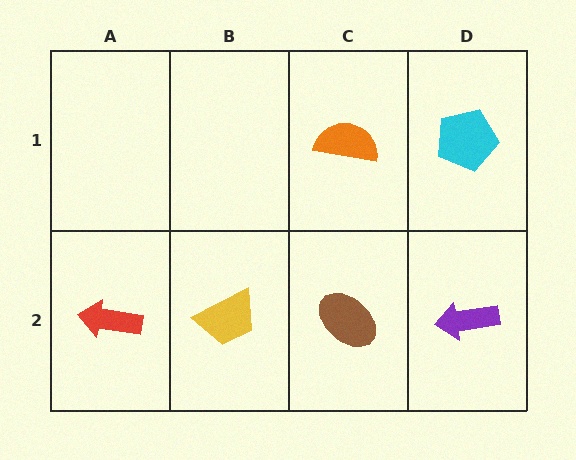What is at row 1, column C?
An orange semicircle.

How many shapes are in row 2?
4 shapes.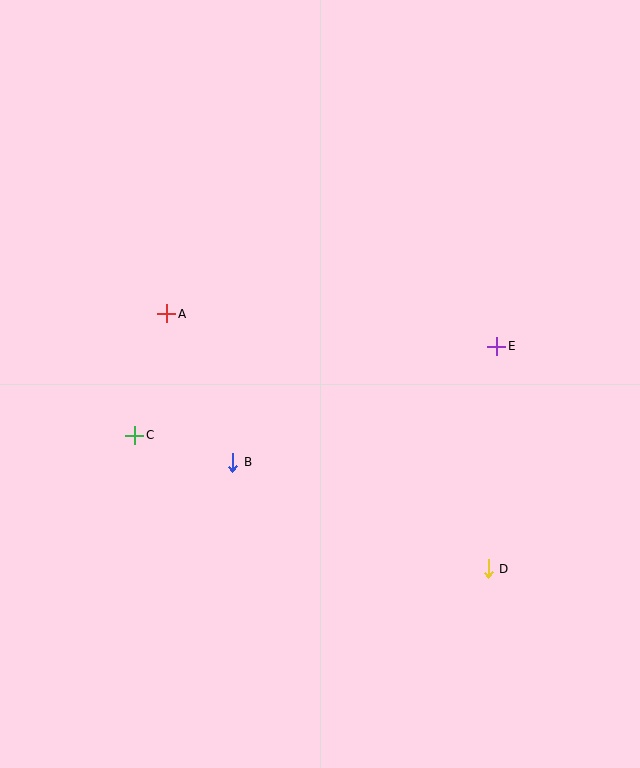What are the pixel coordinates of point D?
Point D is at (488, 569).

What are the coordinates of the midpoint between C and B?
The midpoint between C and B is at (184, 449).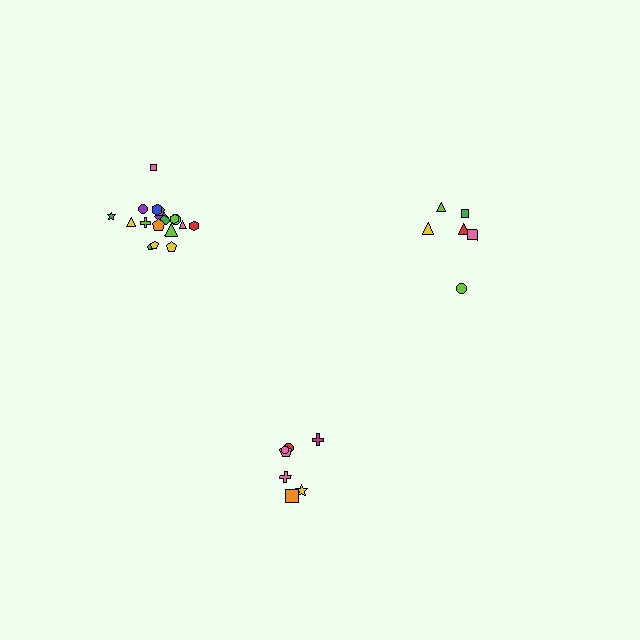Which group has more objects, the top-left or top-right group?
The top-left group.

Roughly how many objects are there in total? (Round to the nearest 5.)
Roughly 30 objects in total.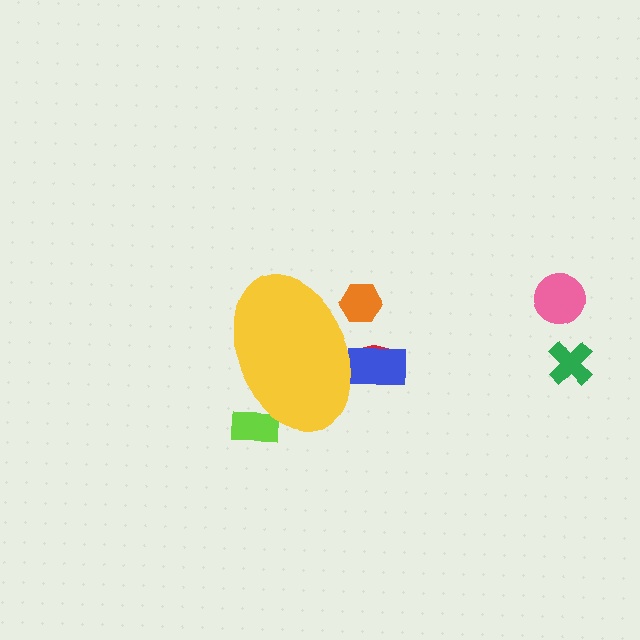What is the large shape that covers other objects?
A yellow ellipse.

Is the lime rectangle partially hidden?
Yes, the lime rectangle is partially hidden behind the yellow ellipse.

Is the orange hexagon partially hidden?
Yes, the orange hexagon is partially hidden behind the yellow ellipse.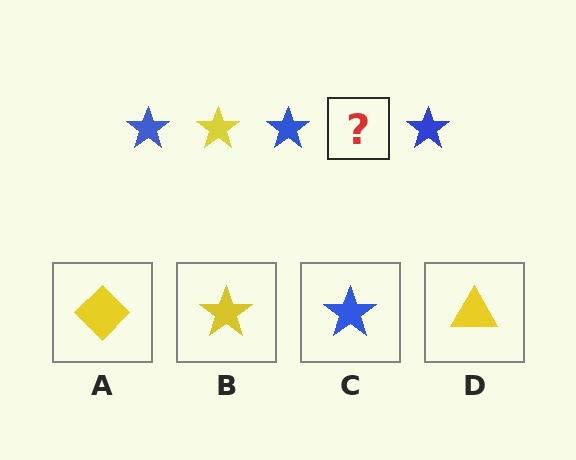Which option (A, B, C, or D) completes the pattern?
B.